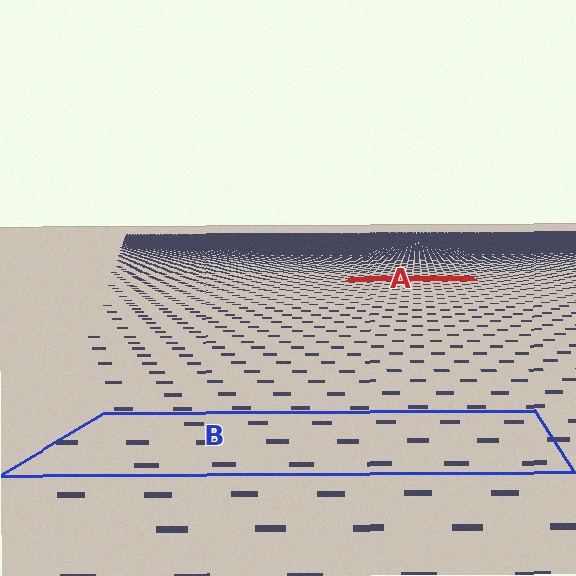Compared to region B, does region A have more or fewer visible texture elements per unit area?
Region A has more texture elements per unit area — they are packed more densely because it is farther away.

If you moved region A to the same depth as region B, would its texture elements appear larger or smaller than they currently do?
They would appear larger. At a closer depth, the same texture elements are projected at a bigger on-screen size.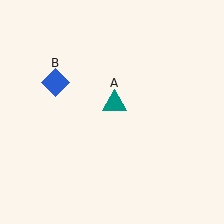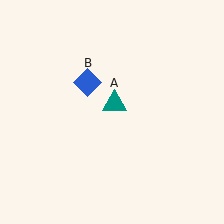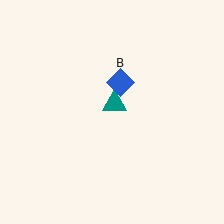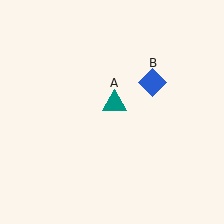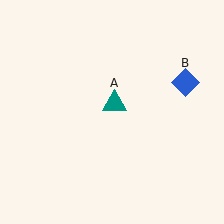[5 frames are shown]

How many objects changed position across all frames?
1 object changed position: blue diamond (object B).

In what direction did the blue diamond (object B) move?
The blue diamond (object B) moved right.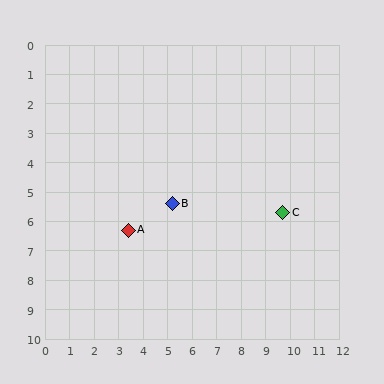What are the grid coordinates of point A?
Point A is at approximately (3.4, 6.3).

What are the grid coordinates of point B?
Point B is at approximately (5.2, 5.4).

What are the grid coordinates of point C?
Point C is at approximately (9.7, 5.7).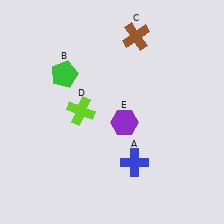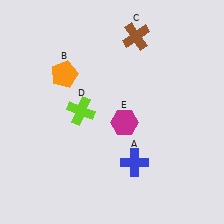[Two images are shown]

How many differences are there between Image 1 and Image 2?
There are 2 differences between the two images.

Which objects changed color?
B changed from green to orange. E changed from purple to magenta.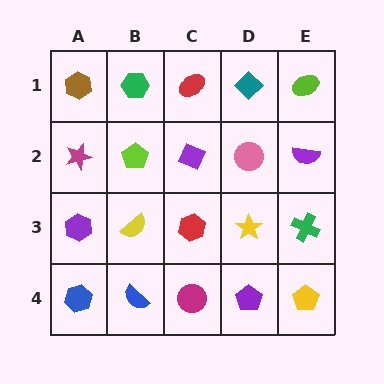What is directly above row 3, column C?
A purple diamond.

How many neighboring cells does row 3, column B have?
4.